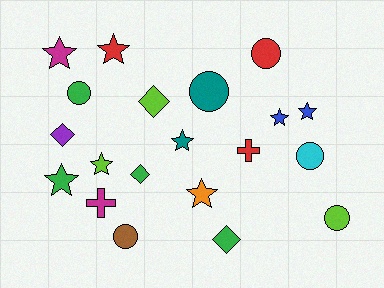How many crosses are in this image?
There are 2 crosses.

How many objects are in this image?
There are 20 objects.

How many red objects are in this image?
There are 3 red objects.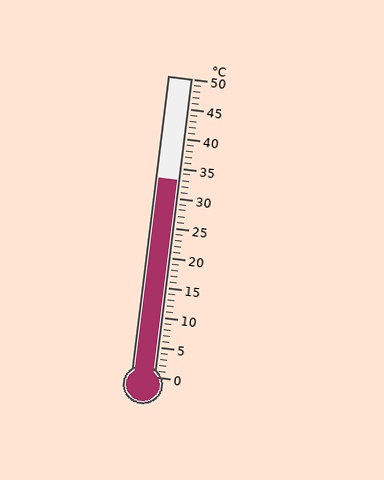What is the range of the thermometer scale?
The thermometer scale ranges from 0°C to 50°C.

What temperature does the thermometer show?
The thermometer shows approximately 33°C.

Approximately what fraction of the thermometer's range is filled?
The thermometer is filled to approximately 65% of its range.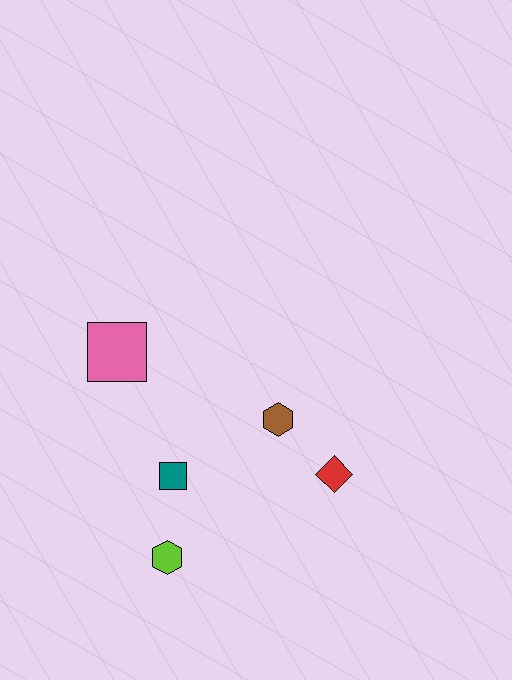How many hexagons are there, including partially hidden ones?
There are 2 hexagons.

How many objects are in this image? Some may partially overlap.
There are 5 objects.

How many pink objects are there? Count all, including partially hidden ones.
There is 1 pink object.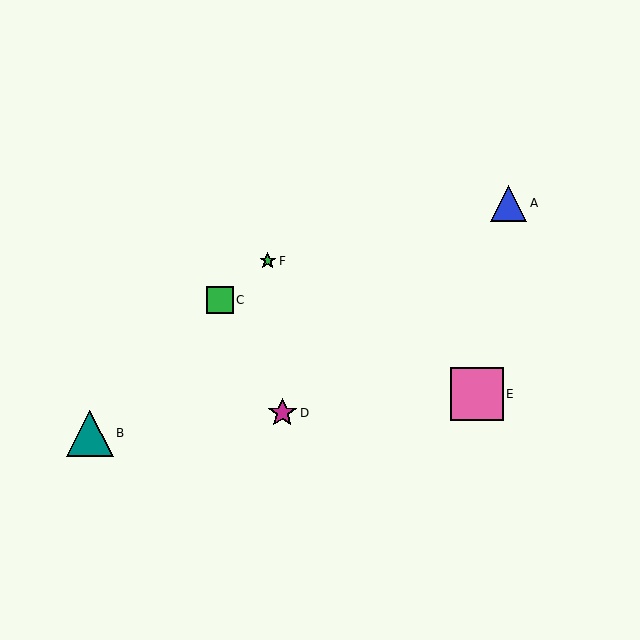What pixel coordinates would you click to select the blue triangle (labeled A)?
Click at (509, 203) to select the blue triangle A.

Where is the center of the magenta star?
The center of the magenta star is at (282, 413).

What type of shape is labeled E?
Shape E is a pink square.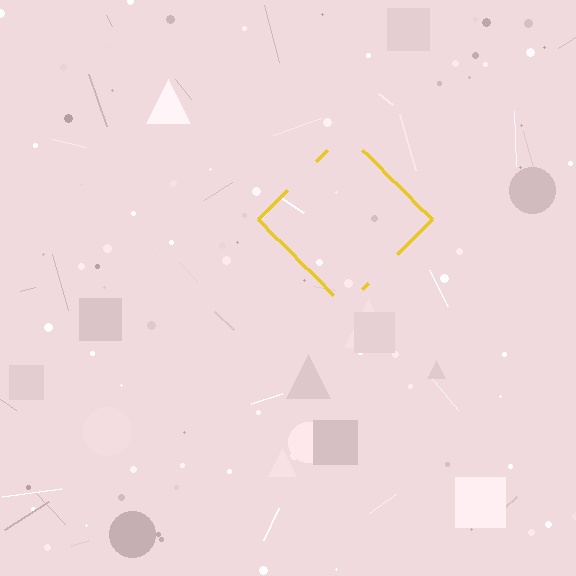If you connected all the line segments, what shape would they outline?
They would outline a diamond.